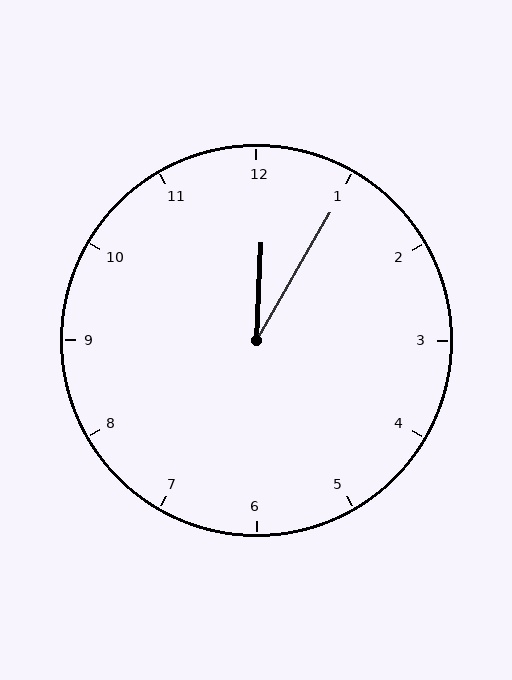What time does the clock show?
12:05.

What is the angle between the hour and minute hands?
Approximately 28 degrees.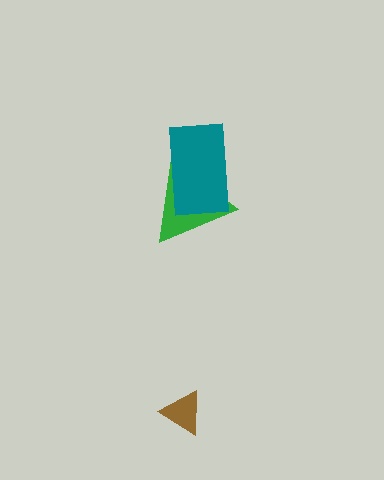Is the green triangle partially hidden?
Yes, it is partially covered by another shape.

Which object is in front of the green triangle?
The teal rectangle is in front of the green triangle.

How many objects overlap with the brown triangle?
0 objects overlap with the brown triangle.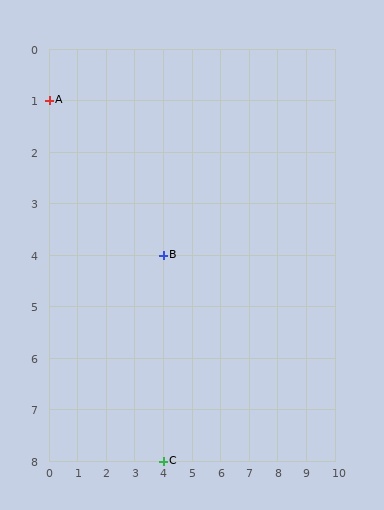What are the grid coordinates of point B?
Point B is at grid coordinates (4, 4).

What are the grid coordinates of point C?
Point C is at grid coordinates (4, 8).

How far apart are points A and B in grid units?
Points A and B are 4 columns and 3 rows apart (about 5.0 grid units diagonally).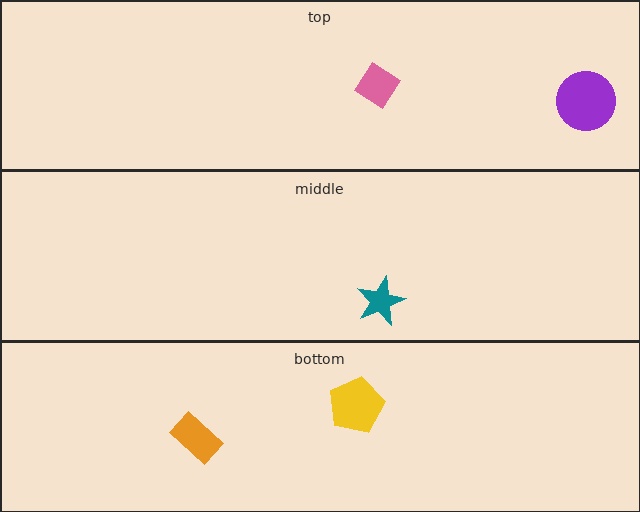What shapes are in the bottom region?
The orange rectangle, the yellow pentagon.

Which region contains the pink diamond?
The top region.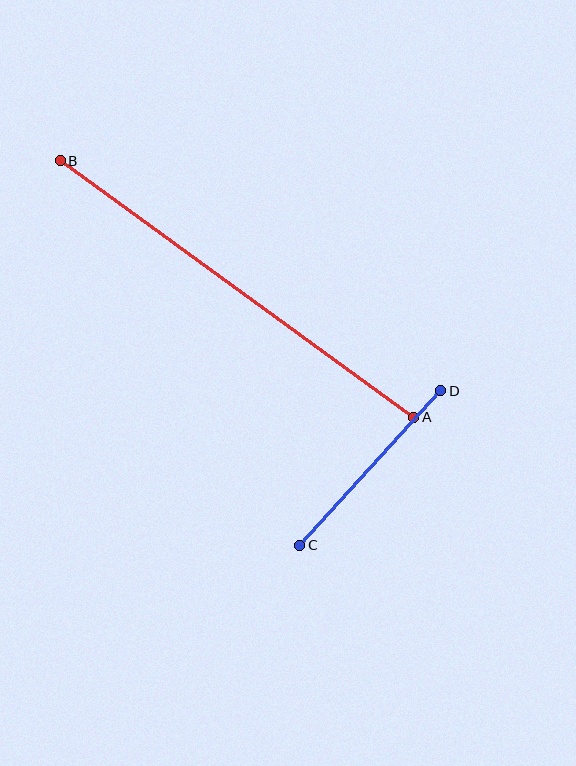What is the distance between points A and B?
The distance is approximately 437 pixels.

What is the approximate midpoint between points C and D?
The midpoint is at approximately (370, 468) pixels.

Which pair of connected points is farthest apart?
Points A and B are farthest apart.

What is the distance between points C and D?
The distance is approximately 209 pixels.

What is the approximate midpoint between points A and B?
The midpoint is at approximately (237, 289) pixels.